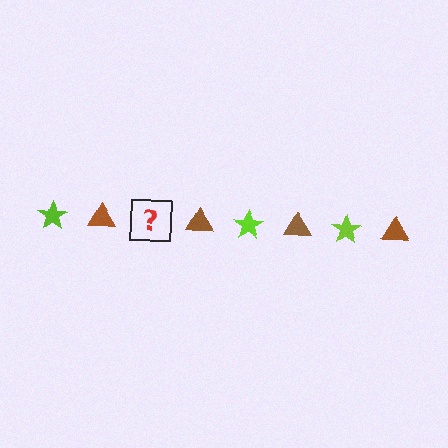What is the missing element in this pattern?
The missing element is a lime star.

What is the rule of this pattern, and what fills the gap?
The rule is that the pattern alternates between lime star and brown triangle. The gap should be filled with a lime star.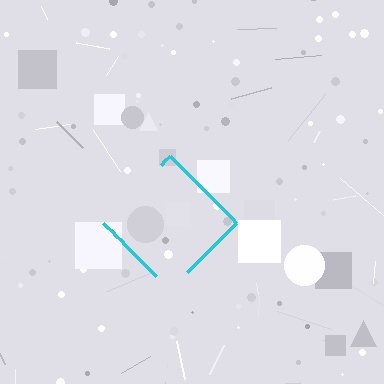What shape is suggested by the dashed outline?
The dashed outline suggests a diamond.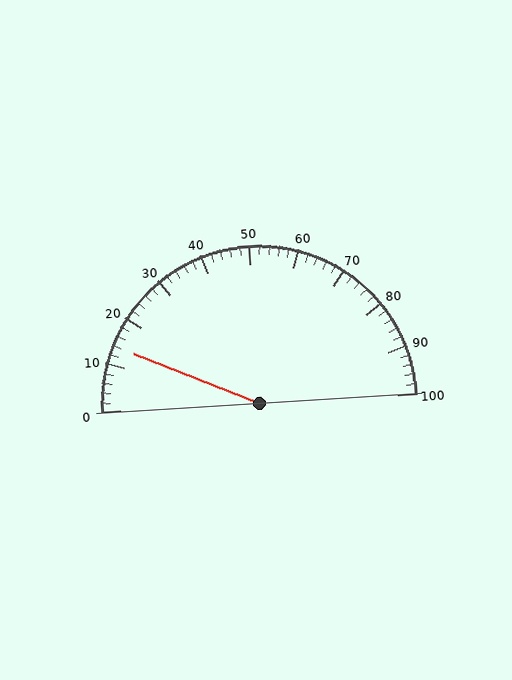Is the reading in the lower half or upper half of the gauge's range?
The reading is in the lower half of the range (0 to 100).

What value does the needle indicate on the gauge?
The needle indicates approximately 14.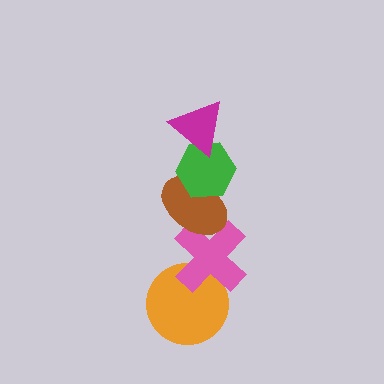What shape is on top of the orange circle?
The pink cross is on top of the orange circle.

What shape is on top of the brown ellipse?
The green hexagon is on top of the brown ellipse.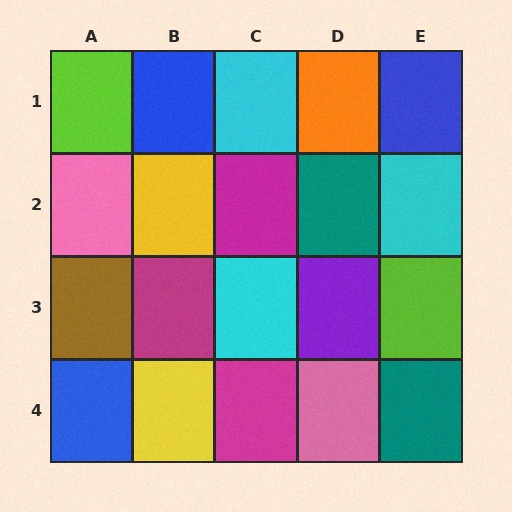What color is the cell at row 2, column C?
Magenta.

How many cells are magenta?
3 cells are magenta.